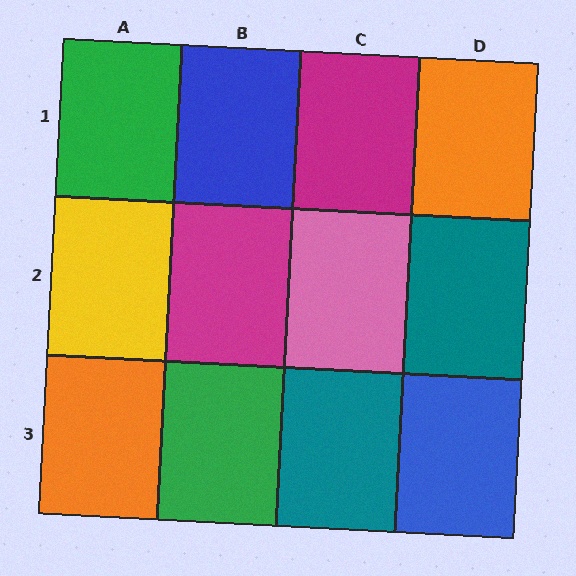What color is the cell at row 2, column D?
Teal.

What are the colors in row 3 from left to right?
Orange, green, teal, blue.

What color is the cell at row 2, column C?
Pink.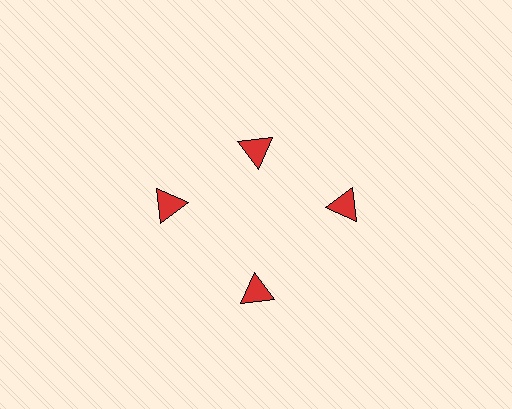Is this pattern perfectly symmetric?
No. The 4 red triangles are arranged in a ring, but one element near the 12 o'clock position is pulled inward toward the center, breaking the 4-fold rotational symmetry.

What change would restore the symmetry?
The symmetry would be restored by moving it outward, back onto the ring so that all 4 triangles sit at equal angles and equal distance from the center.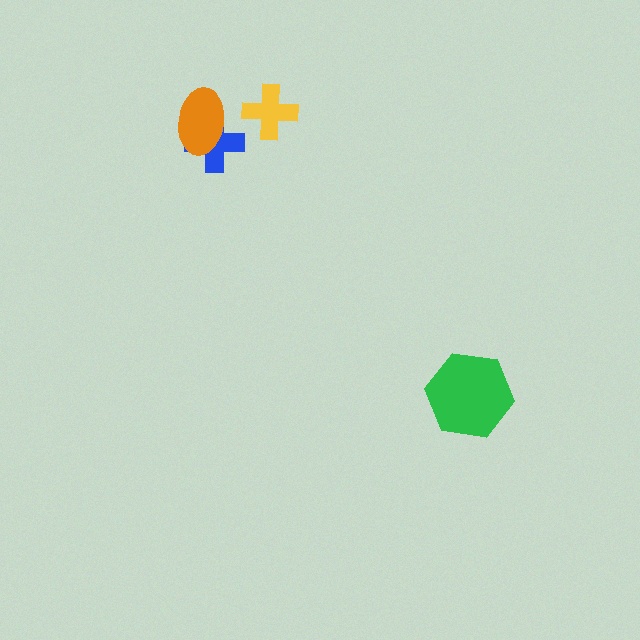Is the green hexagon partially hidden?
No, no other shape covers it.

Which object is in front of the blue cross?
The orange ellipse is in front of the blue cross.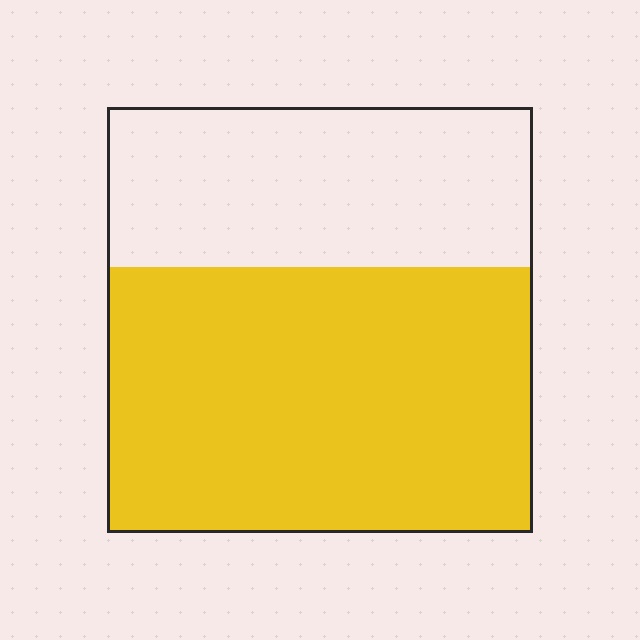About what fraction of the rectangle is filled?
About five eighths (5/8).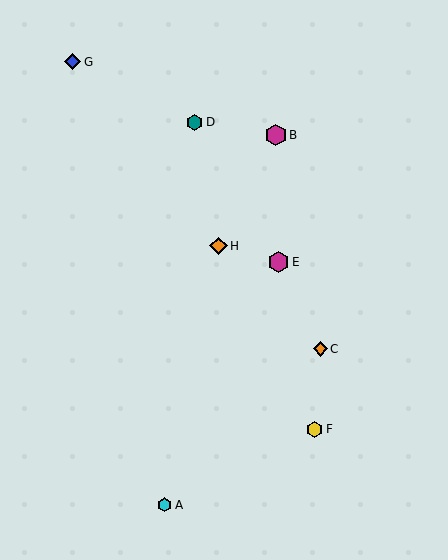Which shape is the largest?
The magenta hexagon (labeled B) is the largest.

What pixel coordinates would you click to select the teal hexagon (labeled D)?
Click at (195, 122) to select the teal hexagon D.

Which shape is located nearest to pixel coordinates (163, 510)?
The cyan hexagon (labeled A) at (165, 505) is nearest to that location.